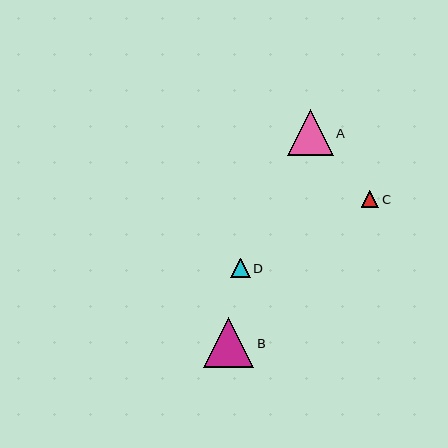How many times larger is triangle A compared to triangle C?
Triangle A is approximately 2.7 times the size of triangle C.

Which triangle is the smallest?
Triangle C is the smallest with a size of approximately 17 pixels.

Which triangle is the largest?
Triangle B is the largest with a size of approximately 50 pixels.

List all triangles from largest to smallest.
From largest to smallest: B, A, D, C.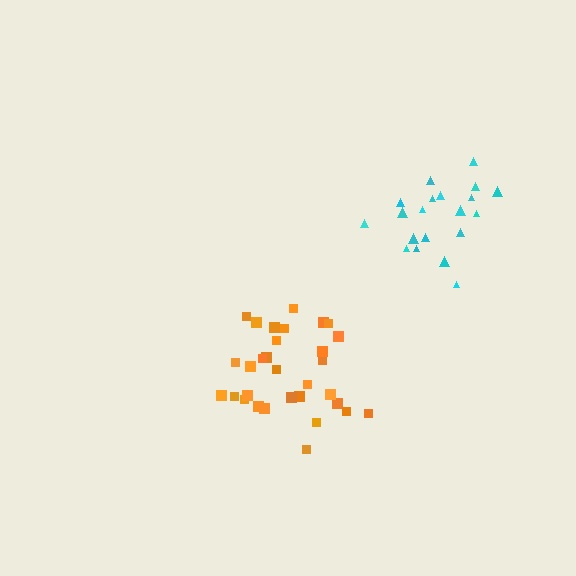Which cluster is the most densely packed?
Orange.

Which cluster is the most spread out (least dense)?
Cyan.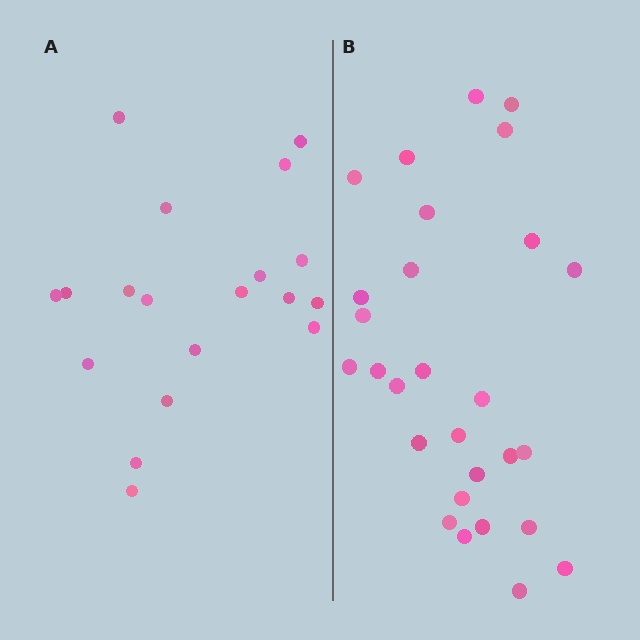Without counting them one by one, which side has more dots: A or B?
Region B (the right region) has more dots.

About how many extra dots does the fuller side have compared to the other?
Region B has roughly 8 or so more dots than region A.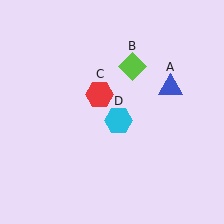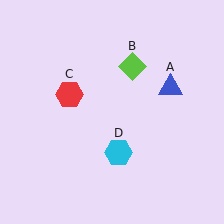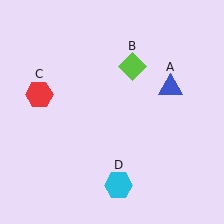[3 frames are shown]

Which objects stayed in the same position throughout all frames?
Blue triangle (object A) and lime diamond (object B) remained stationary.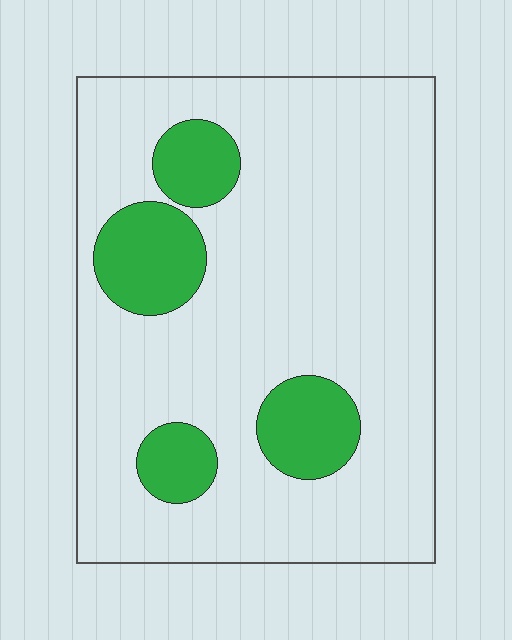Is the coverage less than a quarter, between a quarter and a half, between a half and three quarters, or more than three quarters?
Less than a quarter.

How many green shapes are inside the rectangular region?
4.